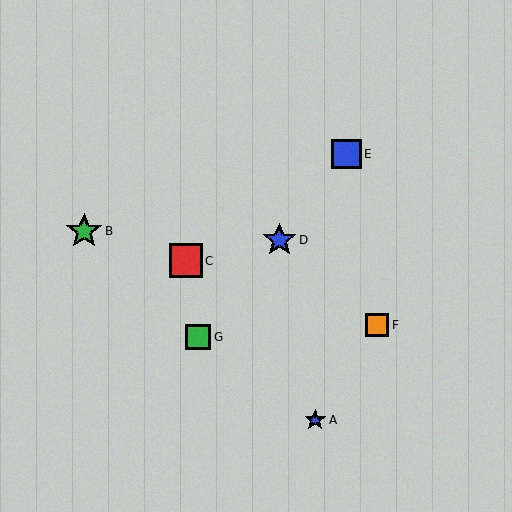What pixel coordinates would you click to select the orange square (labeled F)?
Click at (377, 325) to select the orange square F.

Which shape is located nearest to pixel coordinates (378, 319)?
The orange square (labeled F) at (377, 325) is nearest to that location.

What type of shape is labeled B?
Shape B is a green star.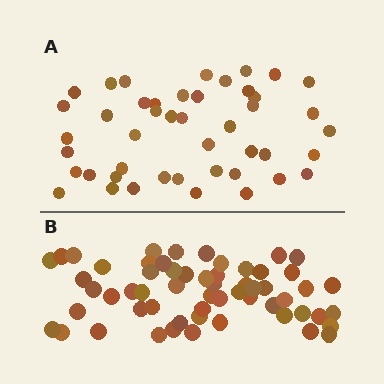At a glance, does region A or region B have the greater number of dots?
Region B (the bottom region) has more dots.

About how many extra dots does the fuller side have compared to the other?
Region B has approximately 15 more dots than region A.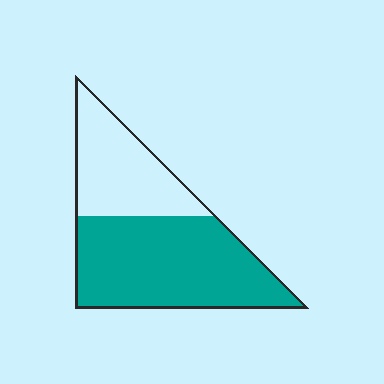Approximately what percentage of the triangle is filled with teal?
Approximately 65%.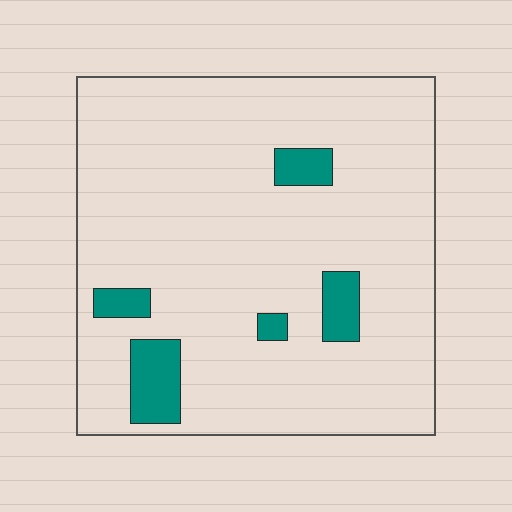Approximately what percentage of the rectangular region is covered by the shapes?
Approximately 10%.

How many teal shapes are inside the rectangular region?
5.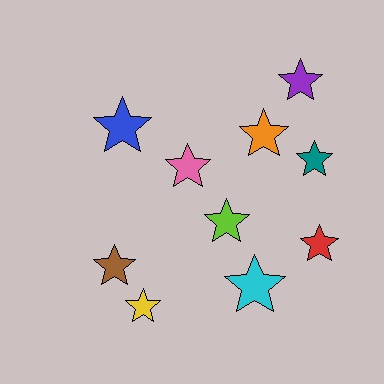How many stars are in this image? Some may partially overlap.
There are 10 stars.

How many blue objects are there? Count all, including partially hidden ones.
There is 1 blue object.